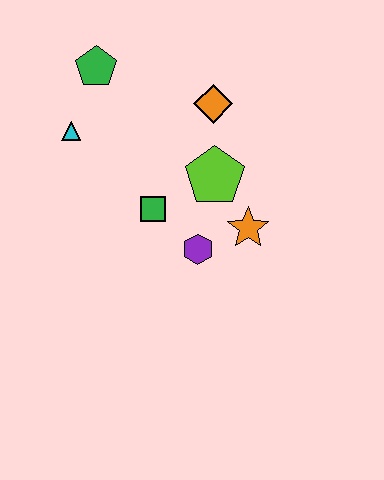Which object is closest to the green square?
The purple hexagon is closest to the green square.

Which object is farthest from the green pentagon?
The orange star is farthest from the green pentagon.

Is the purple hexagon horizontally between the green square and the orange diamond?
Yes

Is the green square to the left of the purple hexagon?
Yes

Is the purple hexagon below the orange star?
Yes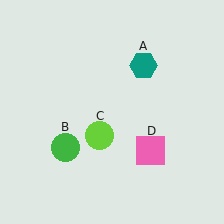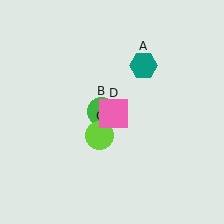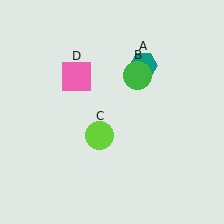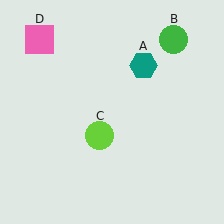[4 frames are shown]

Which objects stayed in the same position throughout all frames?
Teal hexagon (object A) and lime circle (object C) remained stationary.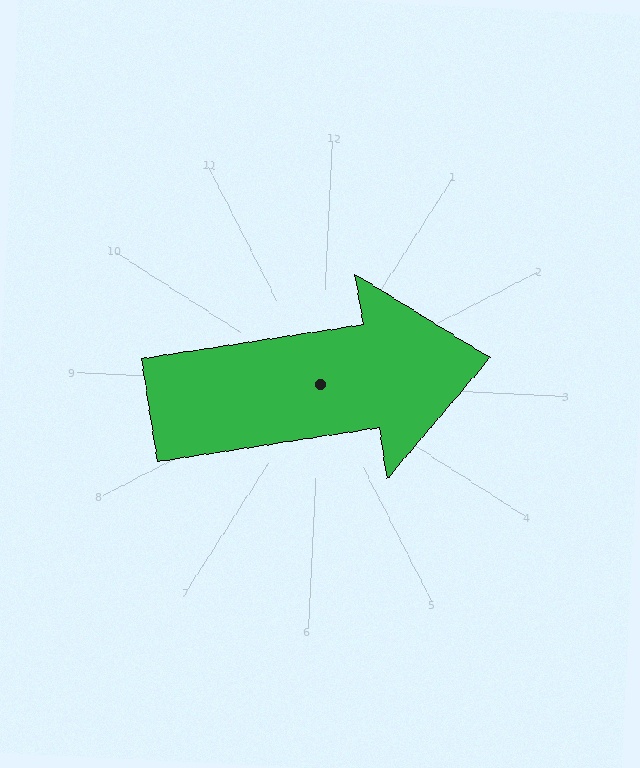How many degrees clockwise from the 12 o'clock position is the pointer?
Approximately 78 degrees.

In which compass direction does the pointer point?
East.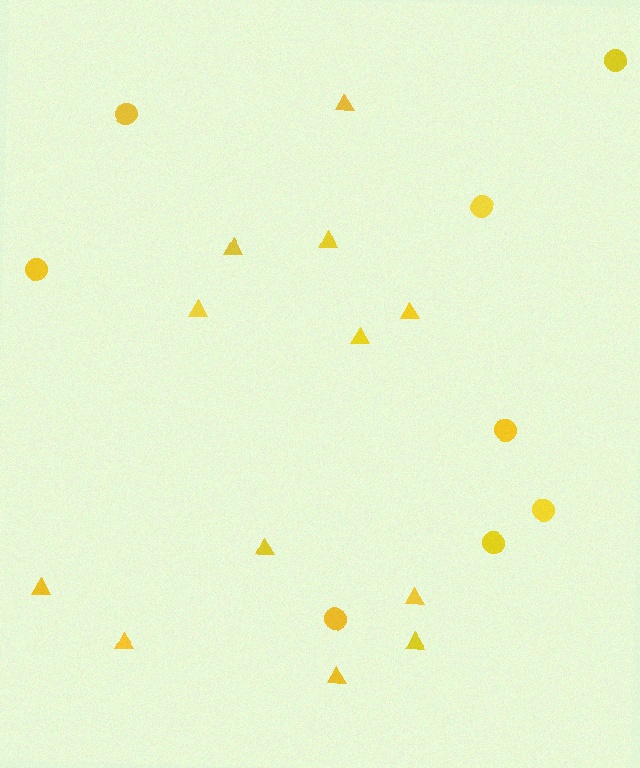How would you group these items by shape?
There are 2 groups: one group of triangles (12) and one group of circles (8).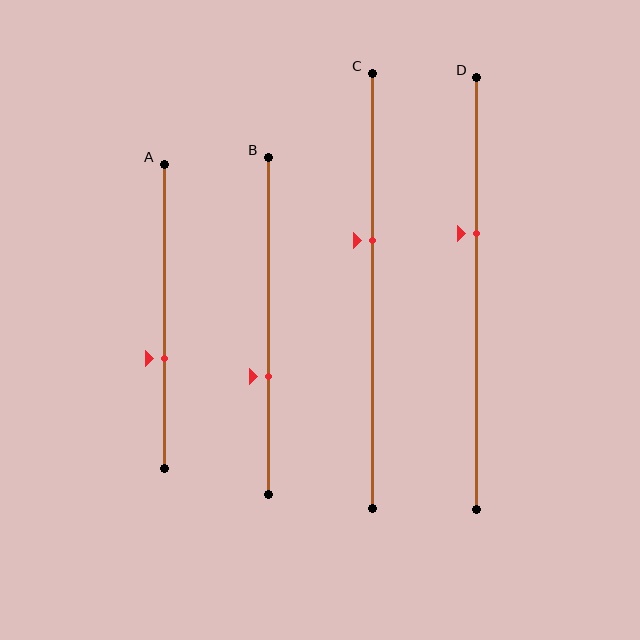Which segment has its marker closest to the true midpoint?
Segment C has its marker closest to the true midpoint.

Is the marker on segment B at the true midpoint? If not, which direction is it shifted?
No, the marker on segment B is shifted downward by about 15% of the segment length.